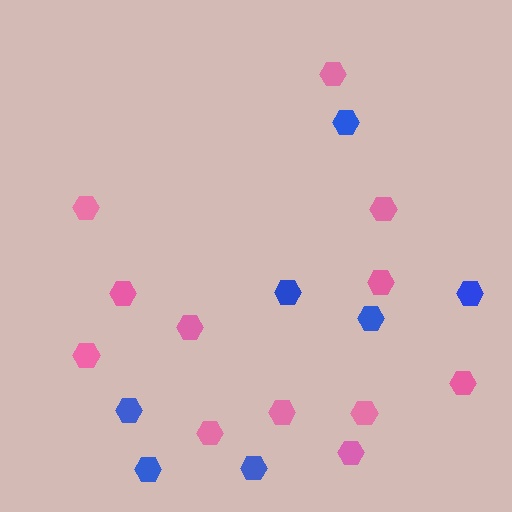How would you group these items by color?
There are 2 groups: one group of blue hexagons (7) and one group of pink hexagons (12).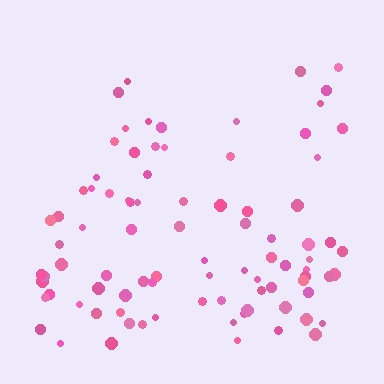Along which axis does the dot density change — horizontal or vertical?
Vertical.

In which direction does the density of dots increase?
From top to bottom, with the bottom side densest.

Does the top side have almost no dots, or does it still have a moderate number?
Still a moderate number, just noticeably fewer than the bottom.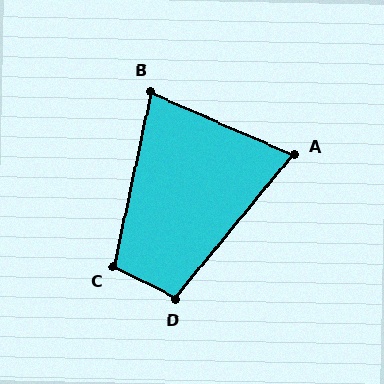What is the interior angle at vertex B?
Approximately 78 degrees (acute).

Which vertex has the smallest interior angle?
A, at approximately 74 degrees.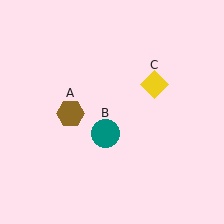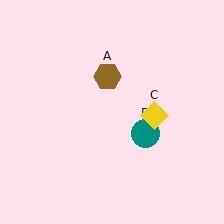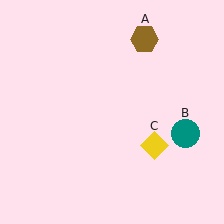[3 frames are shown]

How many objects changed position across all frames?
3 objects changed position: brown hexagon (object A), teal circle (object B), yellow diamond (object C).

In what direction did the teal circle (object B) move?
The teal circle (object B) moved right.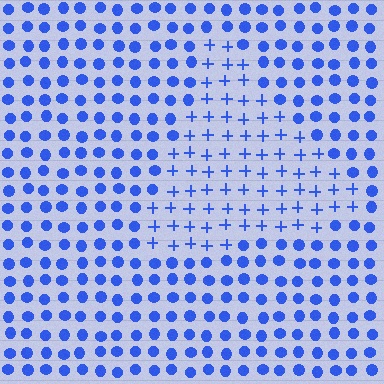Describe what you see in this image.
The image is filled with small blue elements arranged in a uniform grid. A triangle-shaped region contains plus signs, while the surrounding area contains circles. The boundary is defined purely by the change in element shape.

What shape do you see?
I see a triangle.